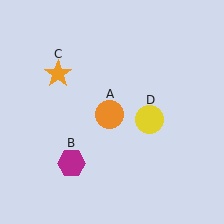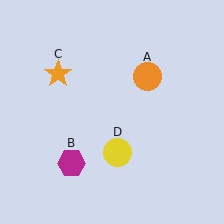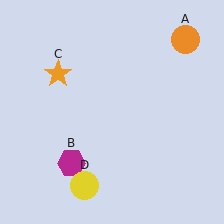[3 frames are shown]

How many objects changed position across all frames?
2 objects changed position: orange circle (object A), yellow circle (object D).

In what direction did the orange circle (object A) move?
The orange circle (object A) moved up and to the right.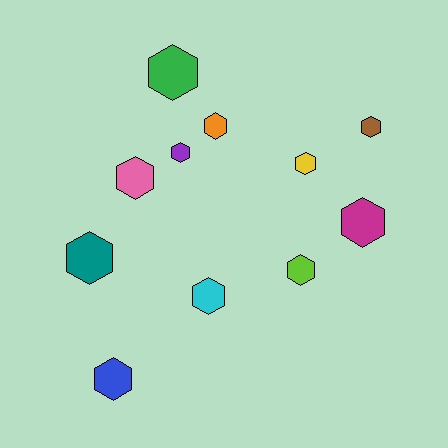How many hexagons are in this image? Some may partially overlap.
There are 11 hexagons.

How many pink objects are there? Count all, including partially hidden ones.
There is 1 pink object.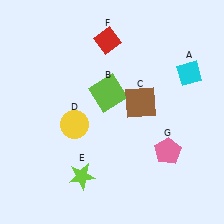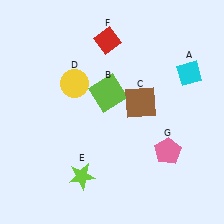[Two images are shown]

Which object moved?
The yellow circle (D) moved up.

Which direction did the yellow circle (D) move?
The yellow circle (D) moved up.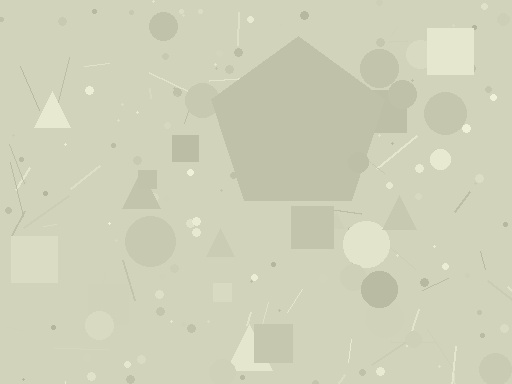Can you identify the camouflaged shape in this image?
The camouflaged shape is a pentagon.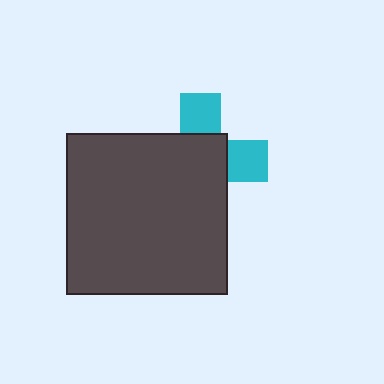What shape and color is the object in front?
The object in front is a dark gray square.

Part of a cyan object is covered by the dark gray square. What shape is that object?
It is a cross.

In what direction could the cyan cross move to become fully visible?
The cyan cross could move toward the upper-right. That would shift it out from behind the dark gray square entirely.